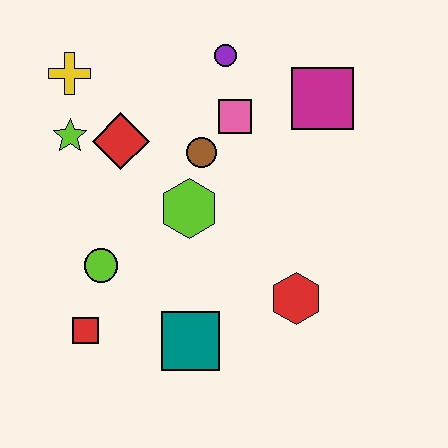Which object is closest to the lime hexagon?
The brown circle is closest to the lime hexagon.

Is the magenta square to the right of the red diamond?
Yes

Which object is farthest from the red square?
The magenta square is farthest from the red square.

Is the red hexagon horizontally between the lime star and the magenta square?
Yes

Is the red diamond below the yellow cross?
Yes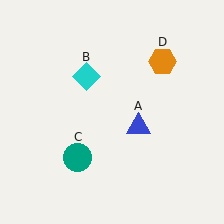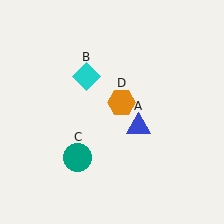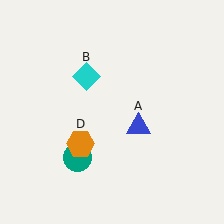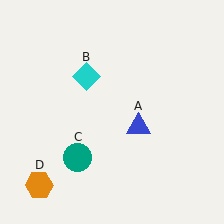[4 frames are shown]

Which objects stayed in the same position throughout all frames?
Blue triangle (object A) and cyan diamond (object B) and teal circle (object C) remained stationary.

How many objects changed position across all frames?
1 object changed position: orange hexagon (object D).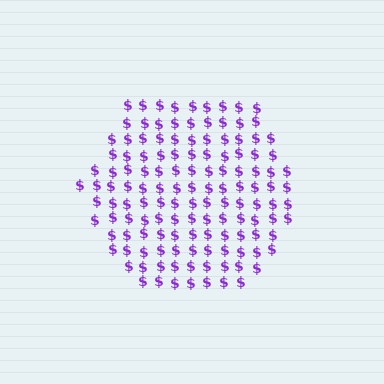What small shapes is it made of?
It is made of small dollar signs.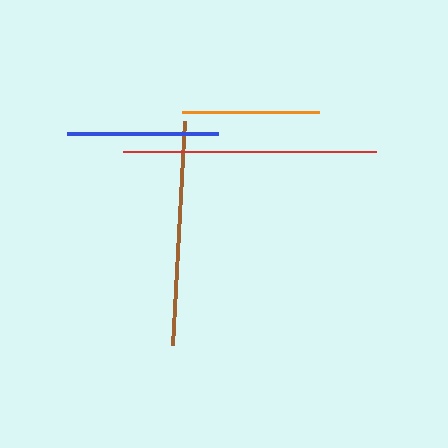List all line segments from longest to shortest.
From longest to shortest: red, brown, blue, orange.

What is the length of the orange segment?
The orange segment is approximately 137 pixels long.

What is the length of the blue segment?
The blue segment is approximately 151 pixels long.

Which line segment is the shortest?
The orange line is the shortest at approximately 137 pixels.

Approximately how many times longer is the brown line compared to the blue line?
The brown line is approximately 1.5 times the length of the blue line.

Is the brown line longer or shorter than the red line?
The red line is longer than the brown line.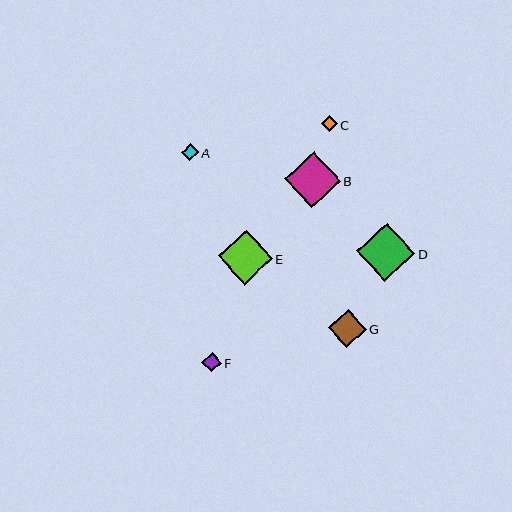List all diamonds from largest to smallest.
From largest to smallest: D, B, E, G, F, A, C.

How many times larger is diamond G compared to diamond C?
Diamond G is approximately 2.4 times the size of diamond C.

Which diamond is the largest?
Diamond D is the largest with a size of approximately 58 pixels.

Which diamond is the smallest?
Diamond C is the smallest with a size of approximately 16 pixels.